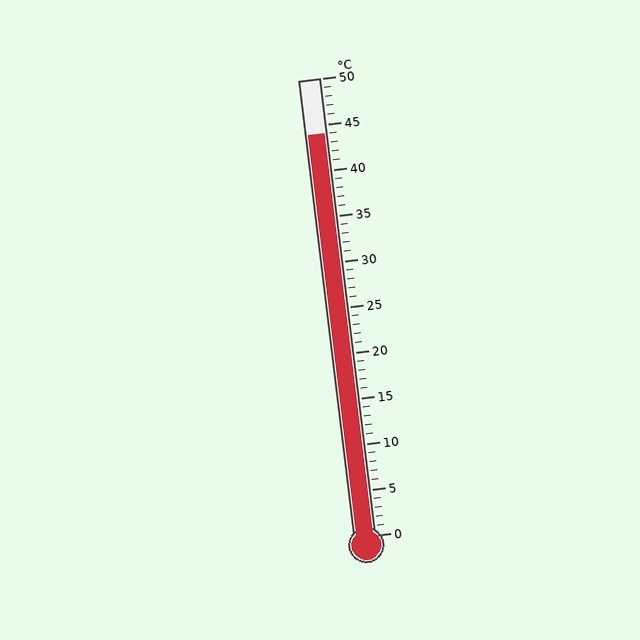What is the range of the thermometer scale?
The thermometer scale ranges from 0°C to 50°C.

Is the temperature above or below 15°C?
The temperature is above 15°C.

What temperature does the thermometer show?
The thermometer shows approximately 44°C.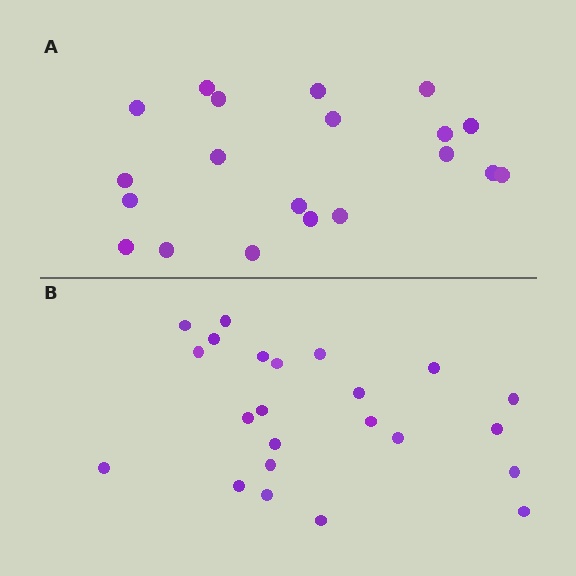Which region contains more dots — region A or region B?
Region B (the bottom region) has more dots.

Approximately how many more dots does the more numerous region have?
Region B has just a few more — roughly 2 or 3 more dots than region A.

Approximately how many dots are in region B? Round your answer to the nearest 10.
About 20 dots. (The exact count is 23, which rounds to 20.)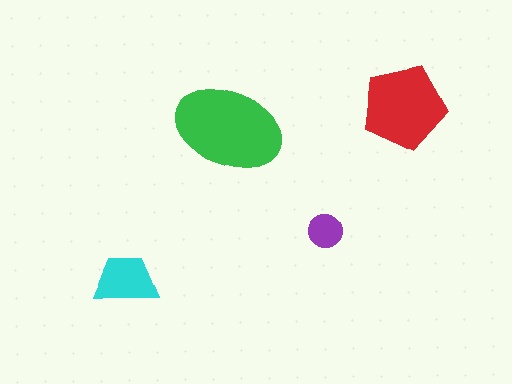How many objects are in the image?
There are 4 objects in the image.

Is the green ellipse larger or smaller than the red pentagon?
Larger.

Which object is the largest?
The green ellipse.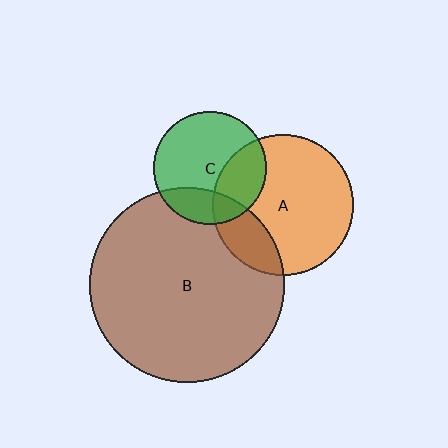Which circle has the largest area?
Circle B (brown).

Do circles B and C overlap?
Yes.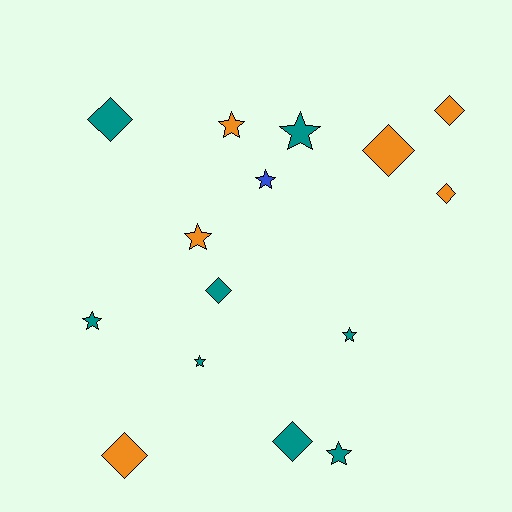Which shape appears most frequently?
Star, with 8 objects.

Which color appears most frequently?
Teal, with 8 objects.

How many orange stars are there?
There are 2 orange stars.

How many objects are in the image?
There are 15 objects.